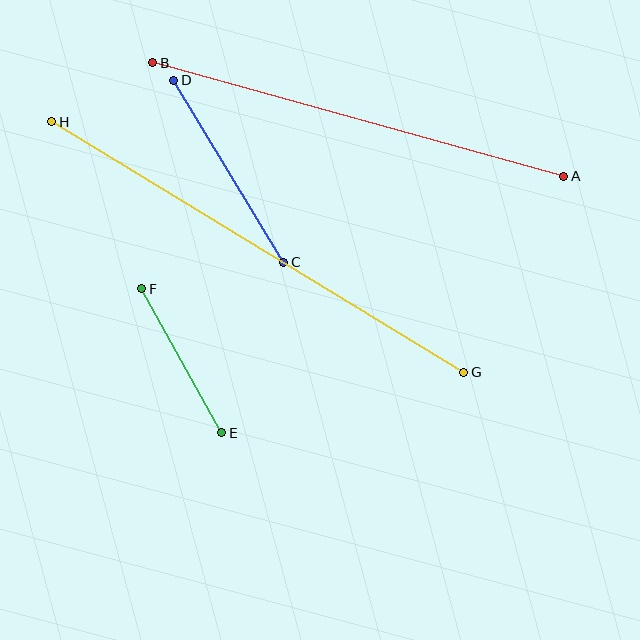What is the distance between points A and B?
The distance is approximately 426 pixels.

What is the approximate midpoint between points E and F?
The midpoint is at approximately (182, 361) pixels.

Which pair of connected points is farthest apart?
Points G and H are farthest apart.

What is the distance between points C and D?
The distance is approximately 212 pixels.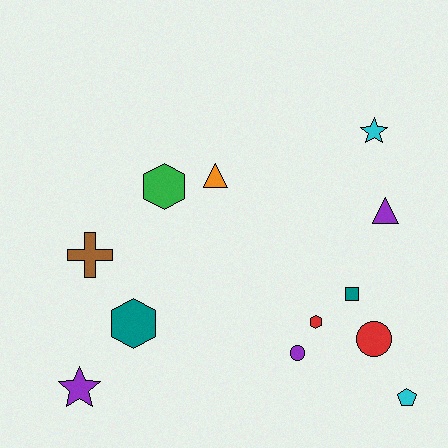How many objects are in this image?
There are 12 objects.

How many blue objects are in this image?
There are no blue objects.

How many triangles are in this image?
There are 2 triangles.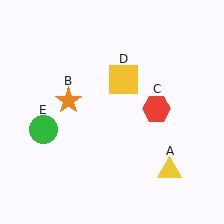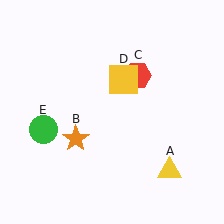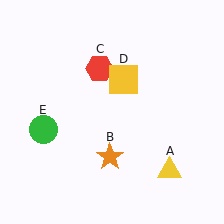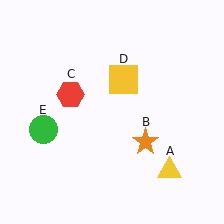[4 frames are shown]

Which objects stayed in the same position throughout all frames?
Yellow triangle (object A) and yellow square (object D) and green circle (object E) remained stationary.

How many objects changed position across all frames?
2 objects changed position: orange star (object B), red hexagon (object C).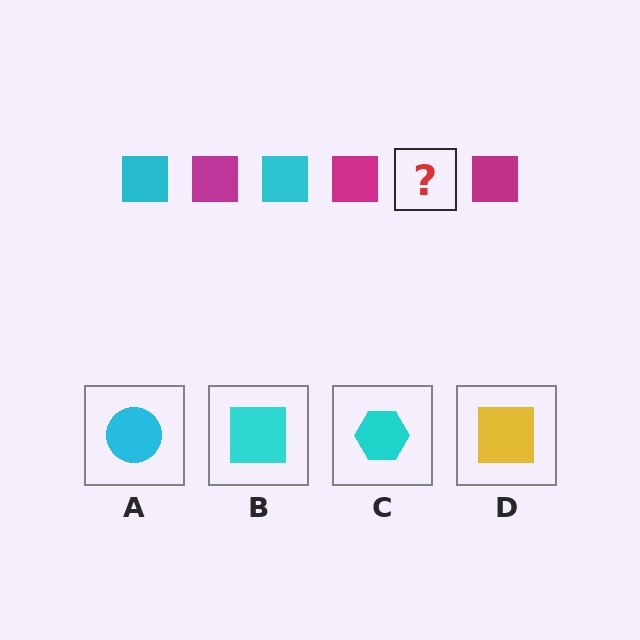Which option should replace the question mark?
Option B.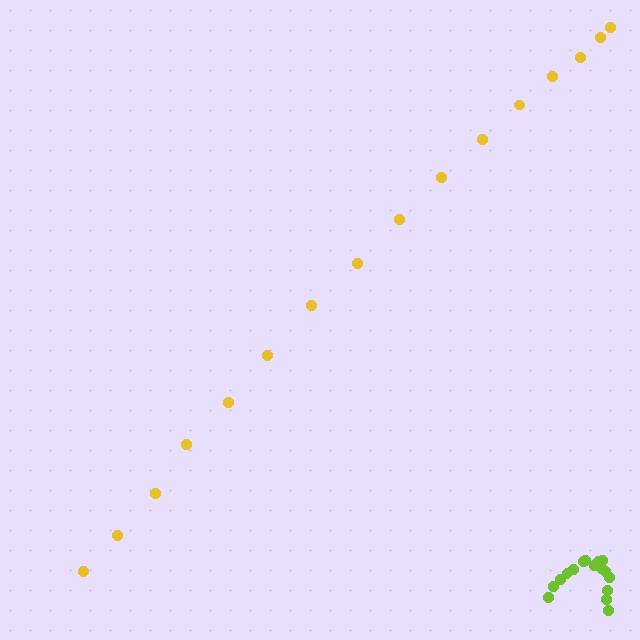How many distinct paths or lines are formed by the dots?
There are 2 distinct paths.